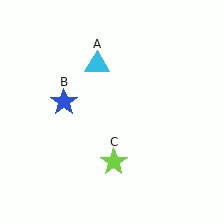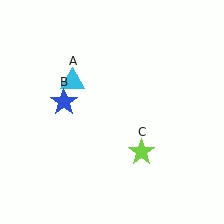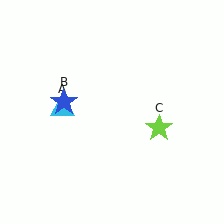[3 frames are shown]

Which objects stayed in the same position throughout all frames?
Blue star (object B) remained stationary.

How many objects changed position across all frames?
2 objects changed position: cyan triangle (object A), lime star (object C).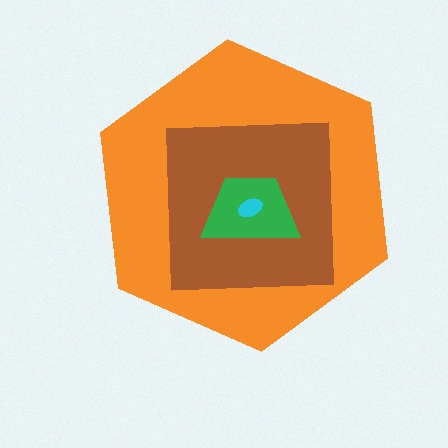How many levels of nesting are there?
4.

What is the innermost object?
The cyan ellipse.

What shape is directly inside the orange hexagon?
The brown square.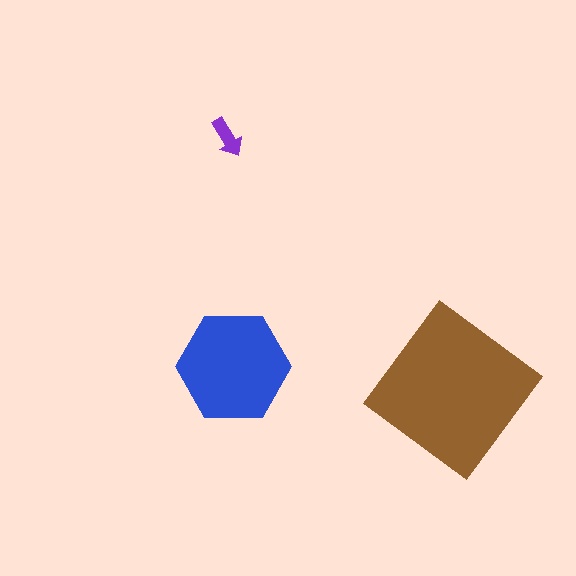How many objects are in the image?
There are 3 objects in the image.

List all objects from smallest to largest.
The purple arrow, the blue hexagon, the brown diamond.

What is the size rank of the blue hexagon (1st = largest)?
2nd.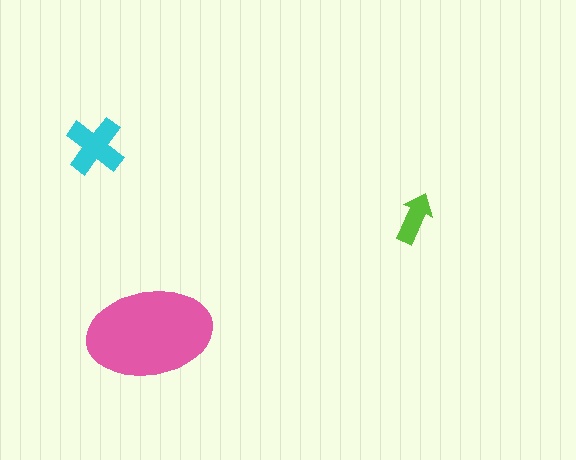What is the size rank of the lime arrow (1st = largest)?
3rd.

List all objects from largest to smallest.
The pink ellipse, the cyan cross, the lime arrow.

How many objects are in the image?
There are 3 objects in the image.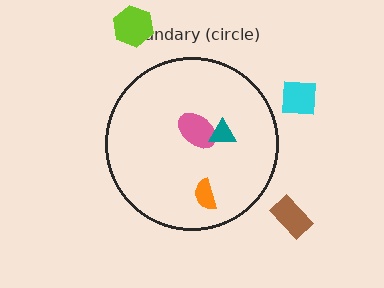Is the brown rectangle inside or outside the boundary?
Outside.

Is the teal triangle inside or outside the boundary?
Inside.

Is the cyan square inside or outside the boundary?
Outside.